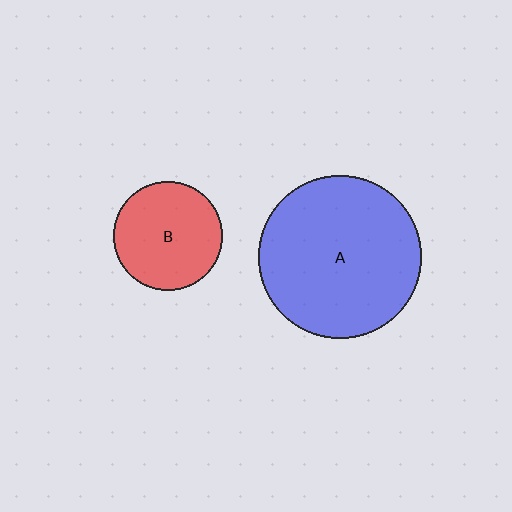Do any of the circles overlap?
No, none of the circles overlap.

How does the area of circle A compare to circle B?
Approximately 2.2 times.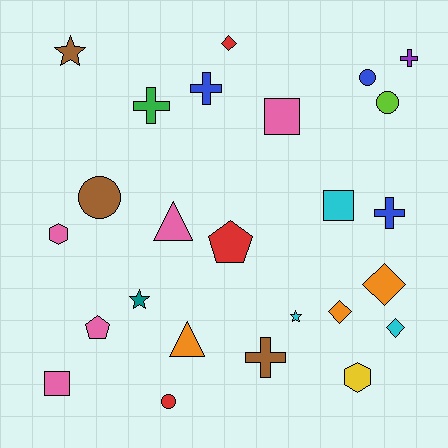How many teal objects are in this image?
There is 1 teal object.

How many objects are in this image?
There are 25 objects.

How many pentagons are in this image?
There are 2 pentagons.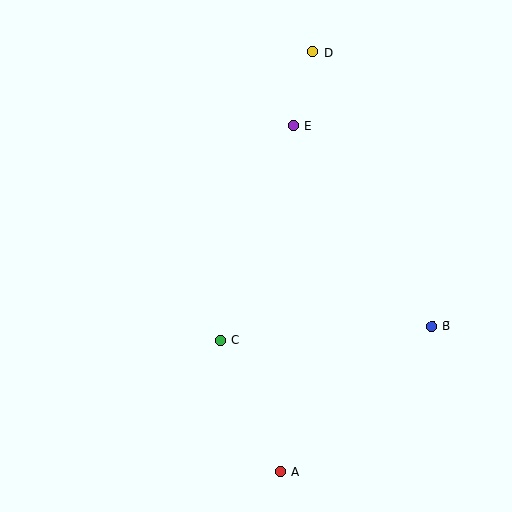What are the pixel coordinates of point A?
Point A is at (281, 472).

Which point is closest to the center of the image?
Point C at (221, 340) is closest to the center.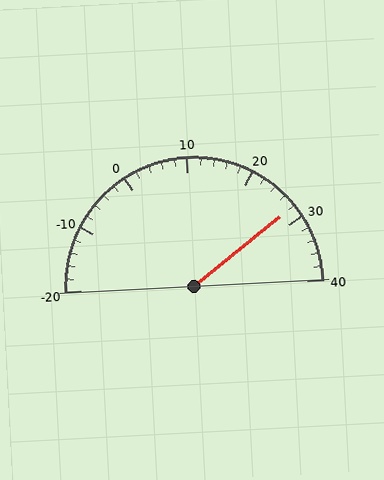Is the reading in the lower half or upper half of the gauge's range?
The reading is in the upper half of the range (-20 to 40).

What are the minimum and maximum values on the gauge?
The gauge ranges from -20 to 40.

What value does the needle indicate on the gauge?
The needle indicates approximately 28.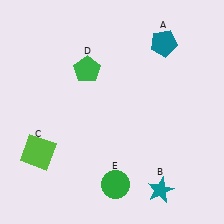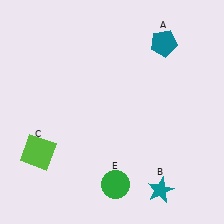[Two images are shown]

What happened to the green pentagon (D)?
The green pentagon (D) was removed in Image 2. It was in the top-left area of Image 1.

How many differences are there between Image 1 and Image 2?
There is 1 difference between the two images.